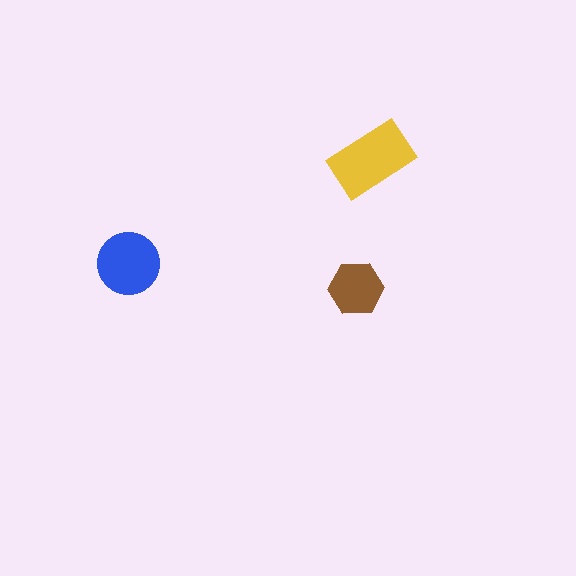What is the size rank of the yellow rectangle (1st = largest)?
1st.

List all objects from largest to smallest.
The yellow rectangle, the blue circle, the brown hexagon.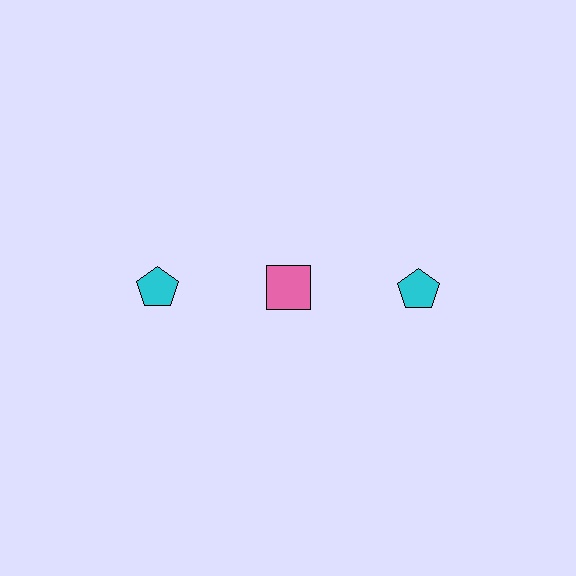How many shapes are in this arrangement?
There are 3 shapes arranged in a grid pattern.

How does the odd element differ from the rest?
It differs in both color (pink instead of cyan) and shape (square instead of pentagon).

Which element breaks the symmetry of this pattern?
The pink square in the top row, second from left column breaks the symmetry. All other shapes are cyan pentagons.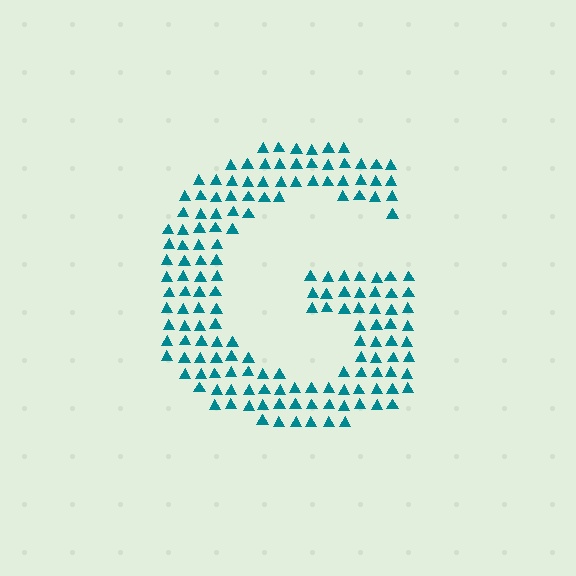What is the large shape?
The large shape is the letter G.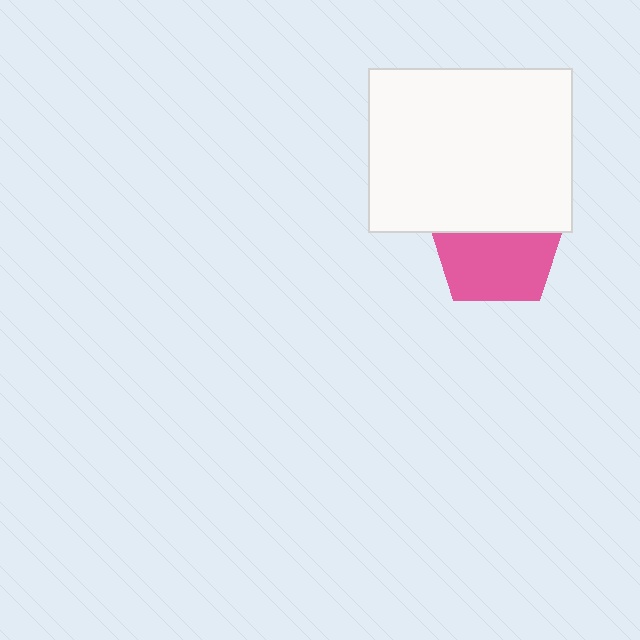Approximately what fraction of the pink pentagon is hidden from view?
Roughly 43% of the pink pentagon is hidden behind the white rectangle.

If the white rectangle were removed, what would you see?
You would see the complete pink pentagon.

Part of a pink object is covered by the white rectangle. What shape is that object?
It is a pentagon.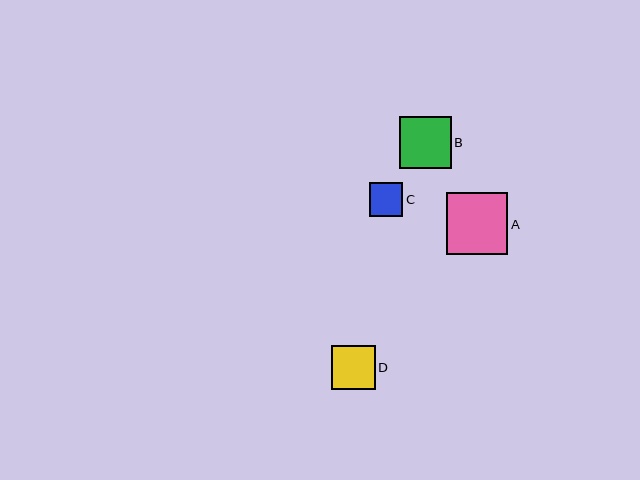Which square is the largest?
Square A is the largest with a size of approximately 62 pixels.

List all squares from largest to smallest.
From largest to smallest: A, B, D, C.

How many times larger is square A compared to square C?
Square A is approximately 1.8 times the size of square C.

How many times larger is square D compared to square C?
Square D is approximately 1.3 times the size of square C.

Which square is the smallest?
Square C is the smallest with a size of approximately 34 pixels.